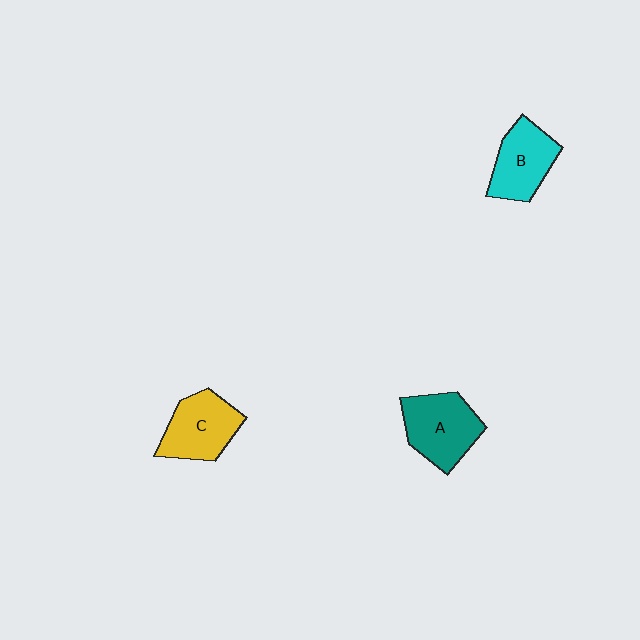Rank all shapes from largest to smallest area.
From largest to smallest: A (teal), C (yellow), B (cyan).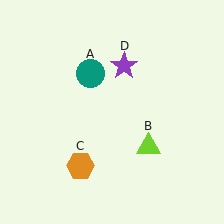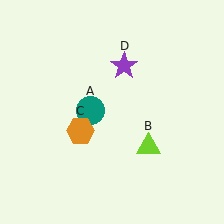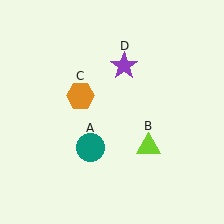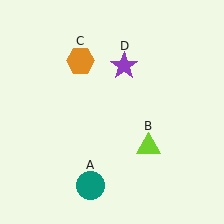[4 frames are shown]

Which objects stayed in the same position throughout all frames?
Lime triangle (object B) and purple star (object D) remained stationary.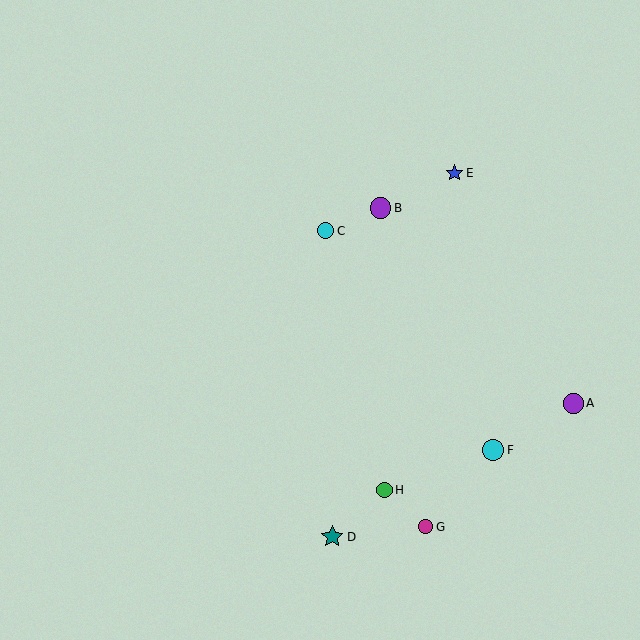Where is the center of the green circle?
The center of the green circle is at (385, 490).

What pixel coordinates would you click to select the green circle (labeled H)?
Click at (385, 490) to select the green circle H.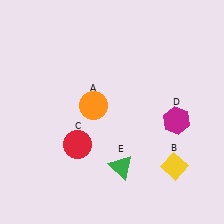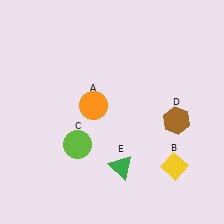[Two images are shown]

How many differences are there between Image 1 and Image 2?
There are 2 differences between the two images.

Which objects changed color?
C changed from red to lime. D changed from magenta to brown.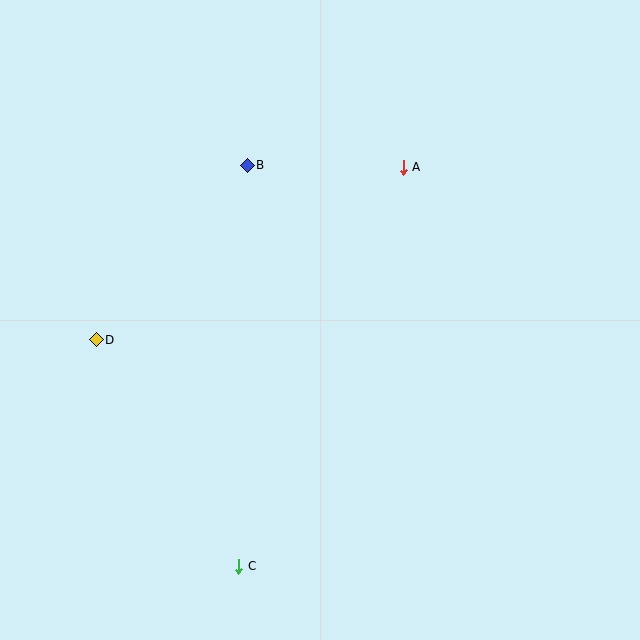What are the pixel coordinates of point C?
Point C is at (239, 566).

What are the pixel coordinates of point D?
Point D is at (96, 340).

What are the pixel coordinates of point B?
Point B is at (247, 165).